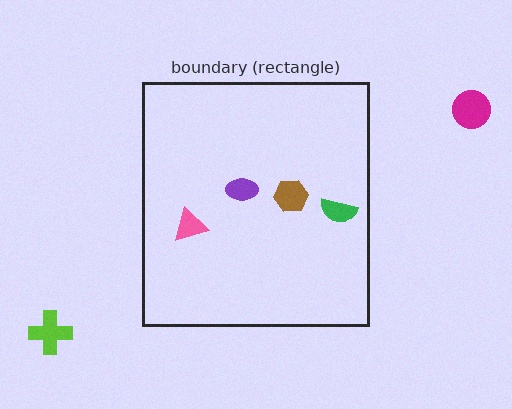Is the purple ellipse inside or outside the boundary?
Inside.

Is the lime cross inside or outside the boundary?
Outside.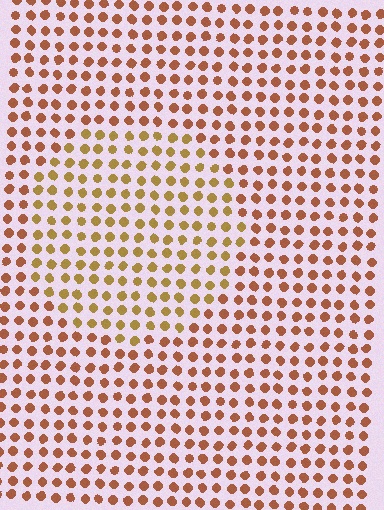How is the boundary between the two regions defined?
The boundary is defined purely by a slight shift in hue (about 27 degrees). Spacing, size, and orientation are identical on both sides.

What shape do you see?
I see a circle.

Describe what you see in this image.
The image is filled with small brown elements in a uniform arrangement. A circle-shaped region is visible where the elements are tinted to a slightly different hue, forming a subtle color boundary.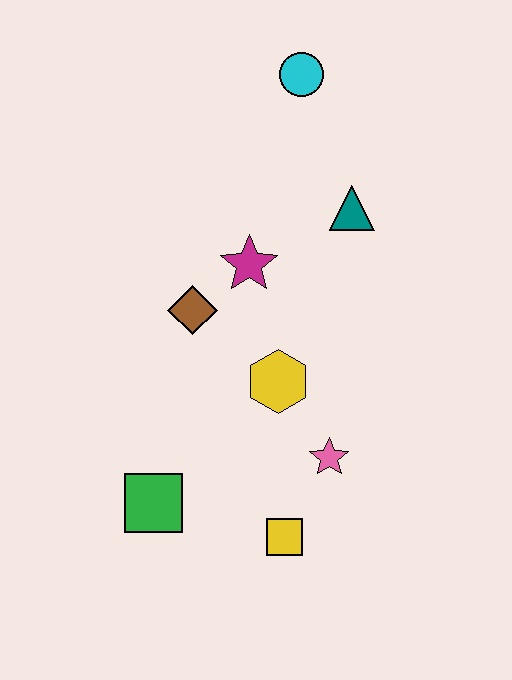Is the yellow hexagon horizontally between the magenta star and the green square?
No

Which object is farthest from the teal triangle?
The green square is farthest from the teal triangle.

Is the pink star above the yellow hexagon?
No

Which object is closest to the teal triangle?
The magenta star is closest to the teal triangle.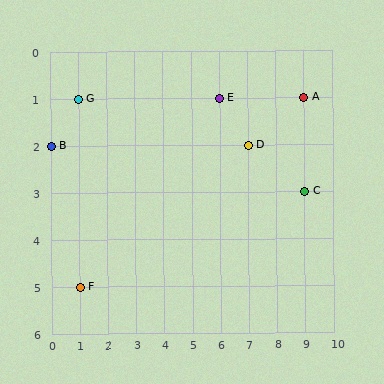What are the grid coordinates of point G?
Point G is at grid coordinates (1, 1).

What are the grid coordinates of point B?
Point B is at grid coordinates (0, 2).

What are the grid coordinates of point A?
Point A is at grid coordinates (9, 1).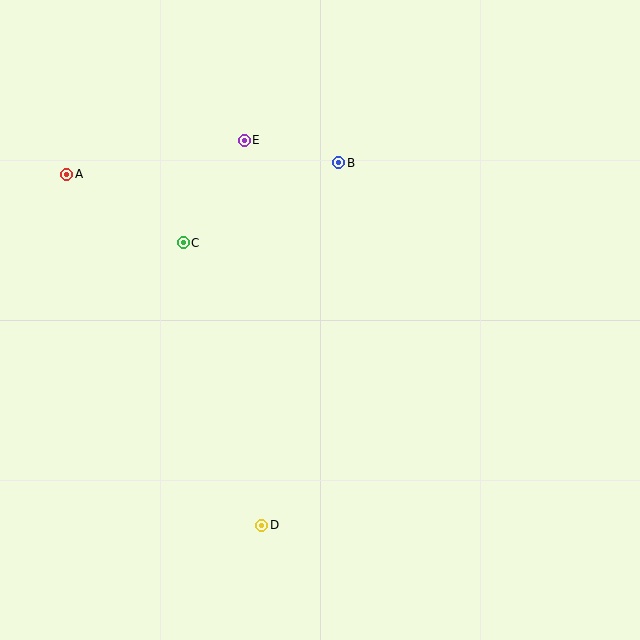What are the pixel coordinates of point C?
Point C is at (183, 243).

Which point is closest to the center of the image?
Point C at (183, 243) is closest to the center.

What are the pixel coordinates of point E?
Point E is at (244, 140).